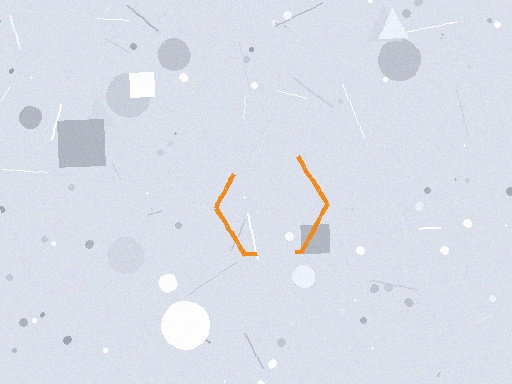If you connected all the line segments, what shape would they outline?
They would outline a hexagon.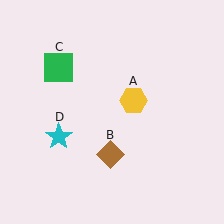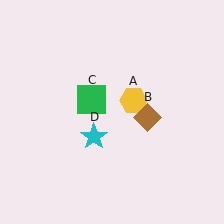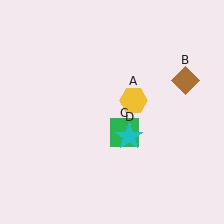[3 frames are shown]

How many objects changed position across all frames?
3 objects changed position: brown diamond (object B), green square (object C), cyan star (object D).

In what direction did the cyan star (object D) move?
The cyan star (object D) moved right.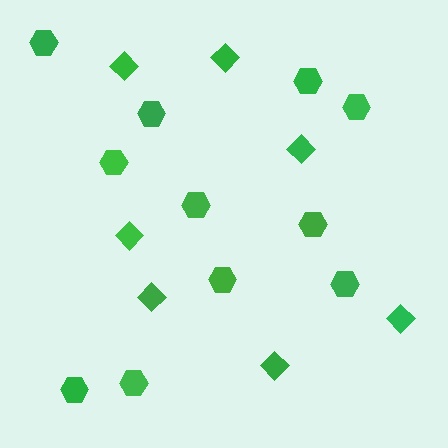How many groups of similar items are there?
There are 2 groups: one group of diamonds (7) and one group of hexagons (11).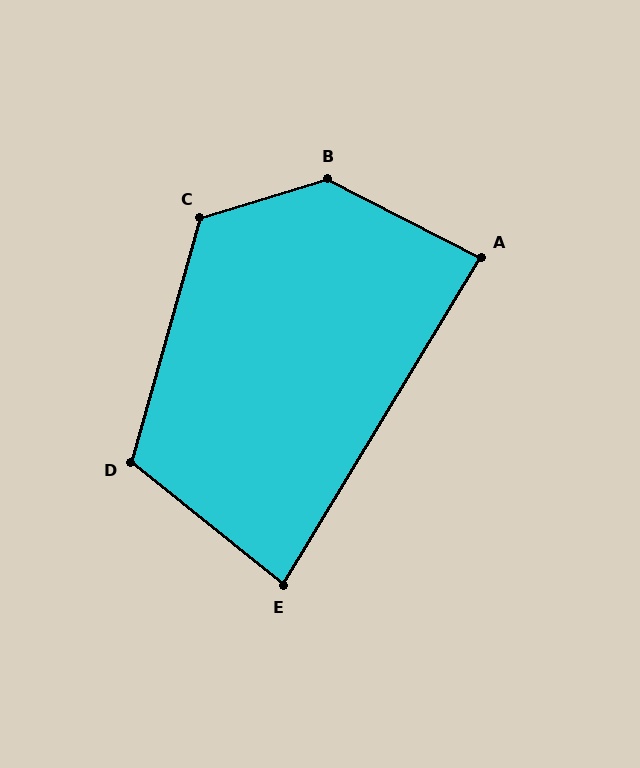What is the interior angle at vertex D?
Approximately 113 degrees (obtuse).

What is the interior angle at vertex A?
Approximately 86 degrees (approximately right).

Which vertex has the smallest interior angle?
E, at approximately 82 degrees.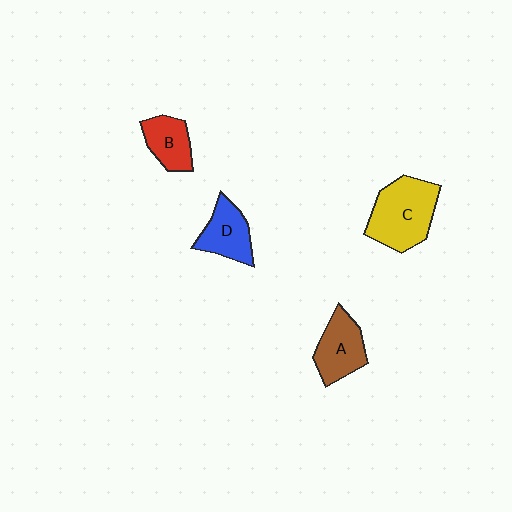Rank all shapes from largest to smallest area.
From largest to smallest: C (yellow), A (brown), D (blue), B (red).